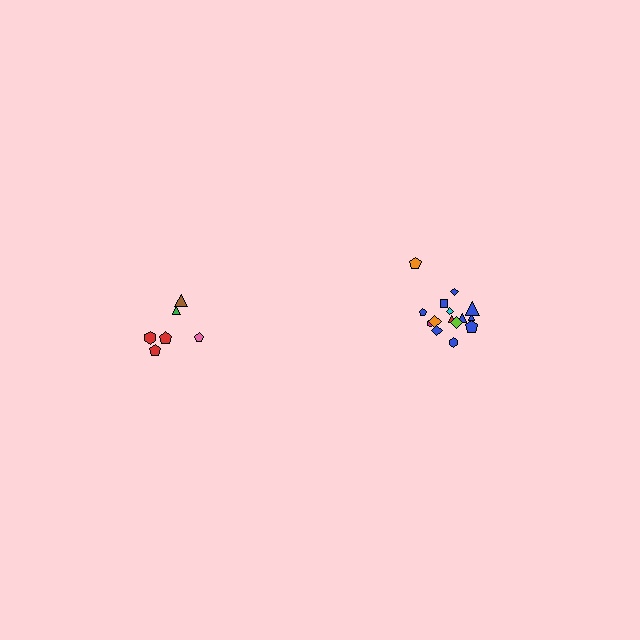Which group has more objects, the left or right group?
The right group.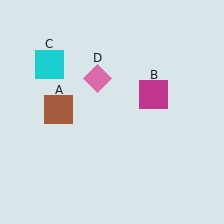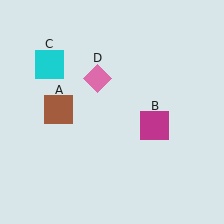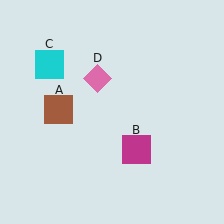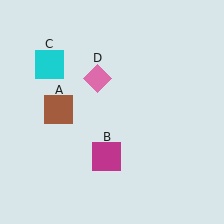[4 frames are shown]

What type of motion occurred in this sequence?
The magenta square (object B) rotated clockwise around the center of the scene.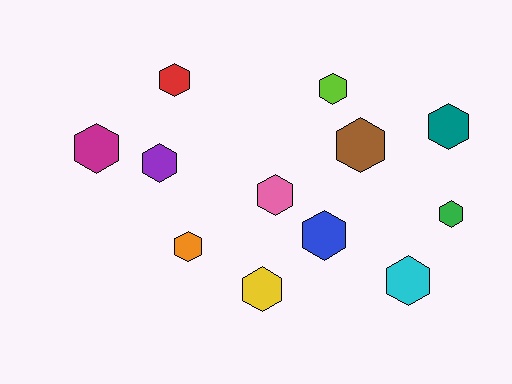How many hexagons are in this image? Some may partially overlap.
There are 12 hexagons.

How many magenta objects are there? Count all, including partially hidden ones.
There is 1 magenta object.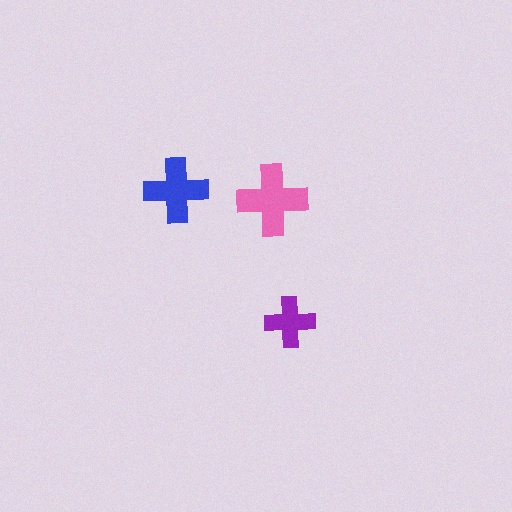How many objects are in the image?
There are 3 objects in the image.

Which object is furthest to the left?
The blue cross is leftmost.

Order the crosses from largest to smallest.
the pink one, the blue one, the purple one.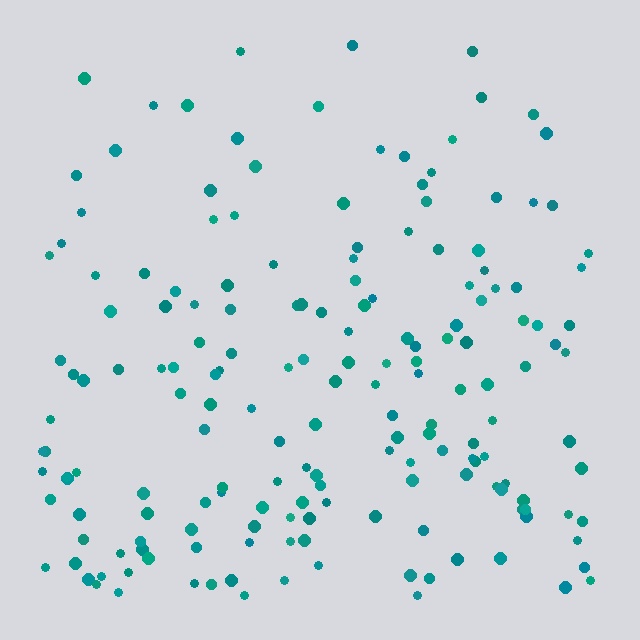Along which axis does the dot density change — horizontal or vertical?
Vertical.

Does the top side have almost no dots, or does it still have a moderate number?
Still a moderate number, just noticeably fewer than the bottom.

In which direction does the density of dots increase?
From top to bottom, with the bottom side densest.